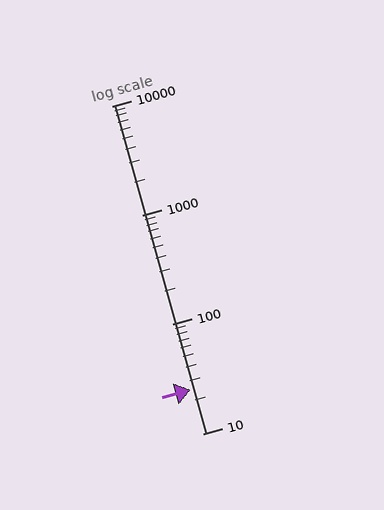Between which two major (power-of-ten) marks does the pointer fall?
The pointer is between 10 and 100.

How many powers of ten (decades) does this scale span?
The scale spans 3 decades, from 10 to 10000.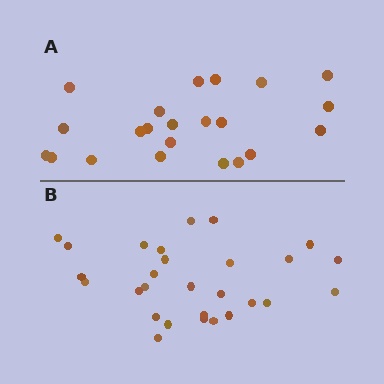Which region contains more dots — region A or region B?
Region B (the bottom region) has more dots.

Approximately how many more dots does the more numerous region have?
Region B has about 6 more dots than region A.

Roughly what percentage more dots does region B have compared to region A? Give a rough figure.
About 25% more.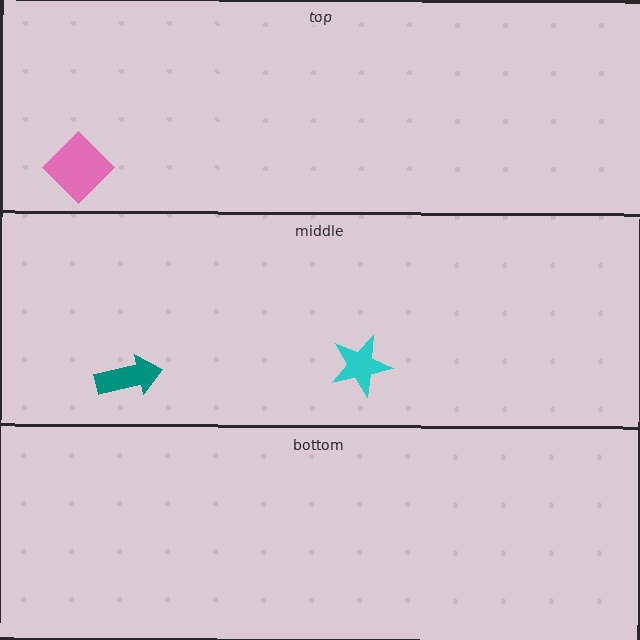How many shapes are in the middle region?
2.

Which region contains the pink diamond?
The top region.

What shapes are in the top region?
The pink diamond.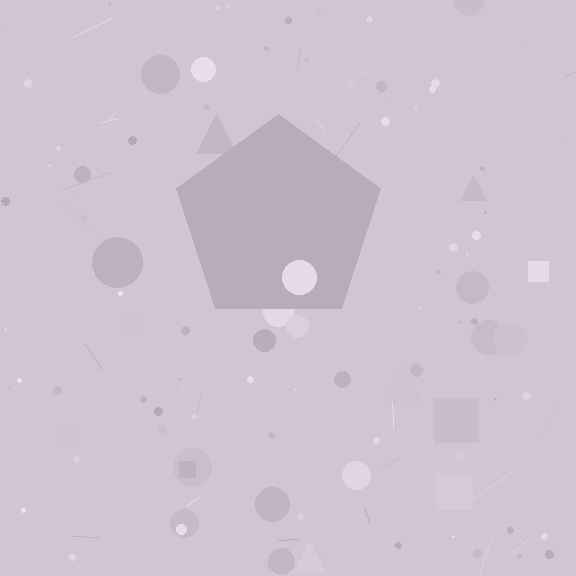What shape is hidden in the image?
A pentagon is hidden in the image.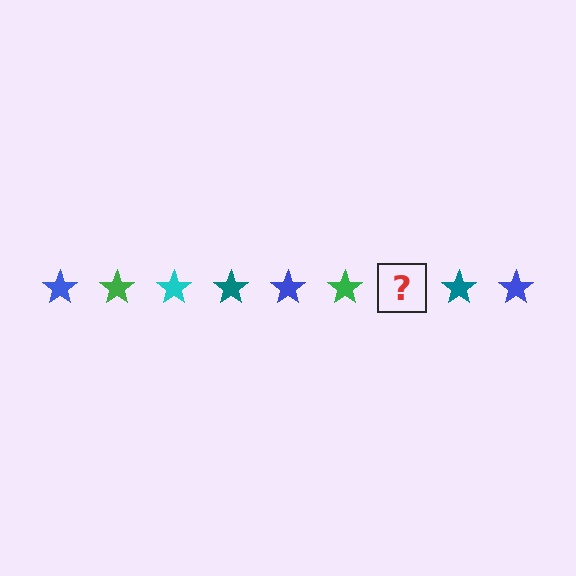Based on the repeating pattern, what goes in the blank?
The blank should be a cyan star.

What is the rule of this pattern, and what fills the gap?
The rule is that the pattern cycles through blue, green, cyan, teal stars. The gap should be filled with a cyan star.